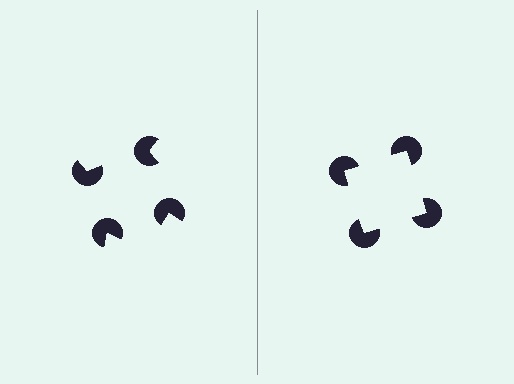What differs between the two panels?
The pac-man discs are positioned identically on both sides; only the wedge orientations differ. On the right they align to a square; on the left they are misaligned.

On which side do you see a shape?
An illusory square appears on the right side. On the left side the wedge cuts are rotated, so no coherent shape forms.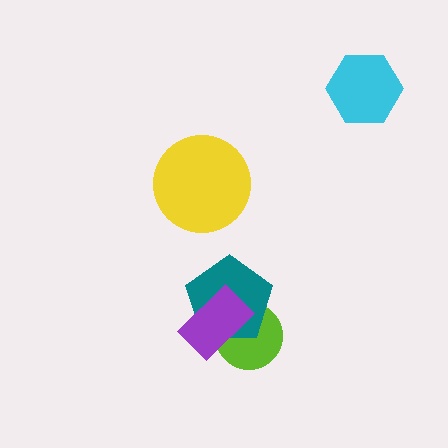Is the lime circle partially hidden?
Yes, it is partially covered by another shape.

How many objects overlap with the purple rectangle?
2 objects overlap with the purple rectangle.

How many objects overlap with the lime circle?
2 objects overlap with the lime circle.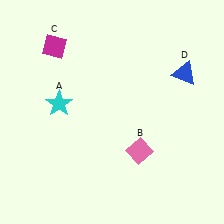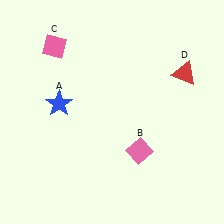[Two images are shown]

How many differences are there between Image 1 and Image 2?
There are 3 differences between the two images.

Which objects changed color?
A changed from cyan to blue. C changed from magenta to pink. D changed from blue to red.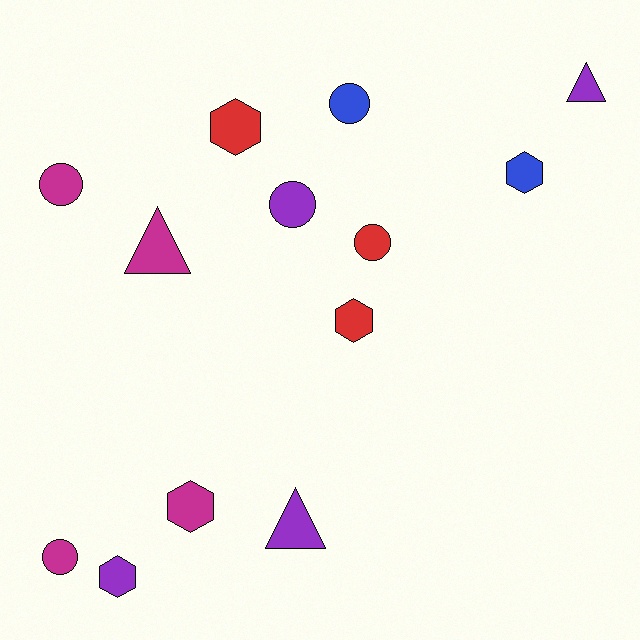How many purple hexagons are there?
There is 1 purple hexagon.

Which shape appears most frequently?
Hexagon, with 5 objects.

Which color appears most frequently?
Magenta, with 4 objects.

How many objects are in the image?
There are 13 objects.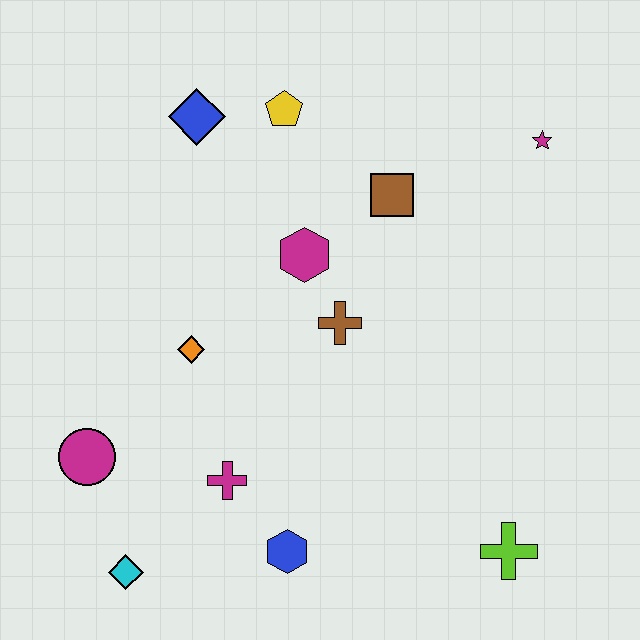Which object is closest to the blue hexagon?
The magenta cross is closest to the blue hexagon.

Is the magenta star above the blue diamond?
No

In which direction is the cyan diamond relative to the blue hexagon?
The cyan diamond is to the left of the blue hexagon.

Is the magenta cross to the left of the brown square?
Yes